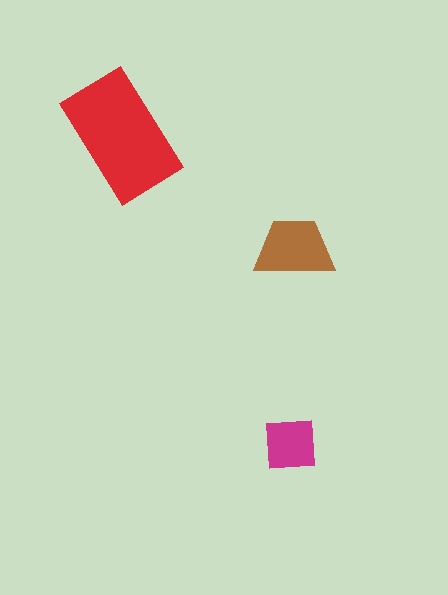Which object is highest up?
The red rectangle is topmost.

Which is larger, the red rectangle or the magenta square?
The red rectangle.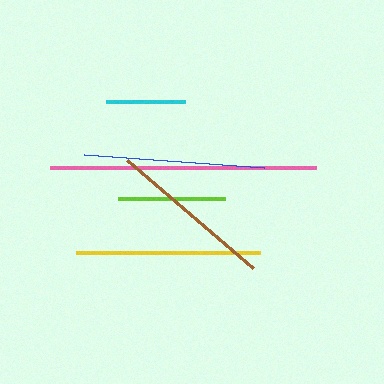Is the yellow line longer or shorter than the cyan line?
The yellow line is longer than the cyan line.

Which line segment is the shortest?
The cyan line is the shortest at approximately 79 pixels.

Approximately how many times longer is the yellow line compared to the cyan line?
The yellow line is approximately 2.3 times the length of the cyan line.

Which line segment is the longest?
The pink line is the longest at approximately 266 pixels.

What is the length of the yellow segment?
The yellow segment is approximately 184 pixels long.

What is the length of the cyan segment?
The cyan segment is approximately 79 pixels long.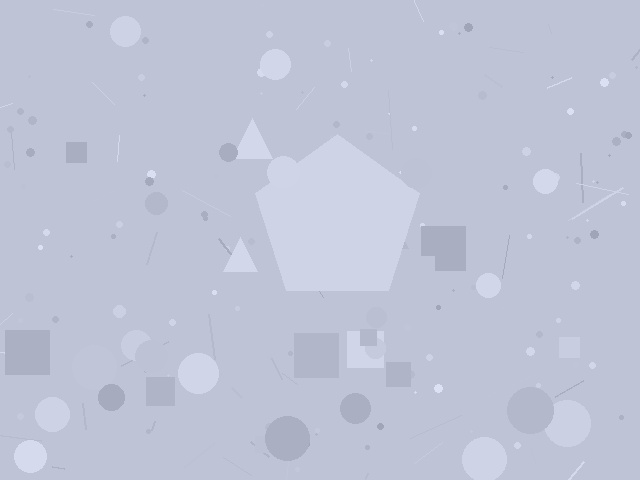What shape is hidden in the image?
A pentagon is hidden in the image.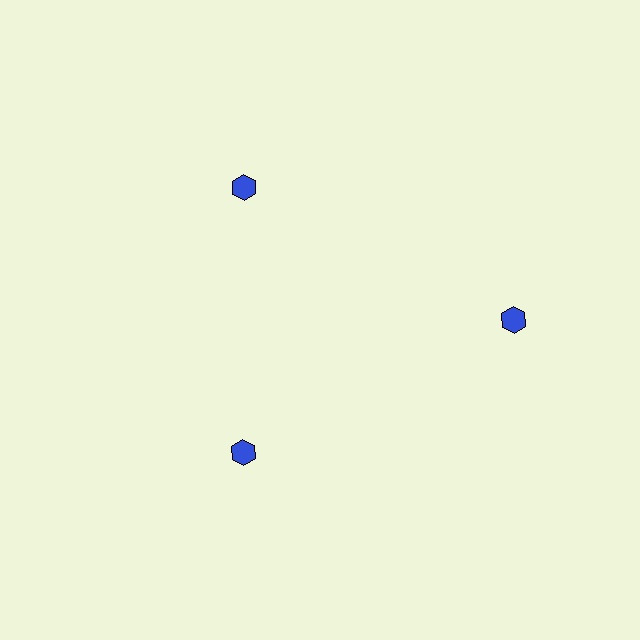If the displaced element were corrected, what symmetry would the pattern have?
It would have 3-fold rotational symmetry — the pattern would map onto itself every 120 degrees.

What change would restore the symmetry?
The symmetry would be restored by moving it inward, back onto the ring so that all 3 hexagons sit at equal angles and equal distance from the center.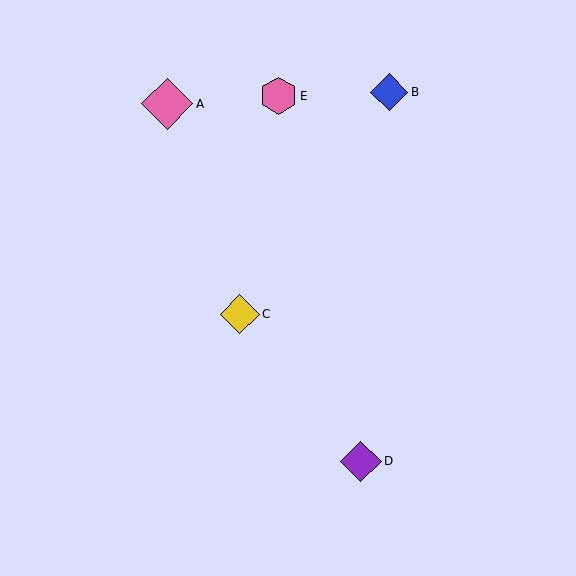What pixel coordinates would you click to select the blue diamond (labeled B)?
Click at (389, 92) to select the blue diamond B.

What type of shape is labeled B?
Shape B is a blue diamond.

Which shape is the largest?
The pink diamond (labeled A) is the largest.